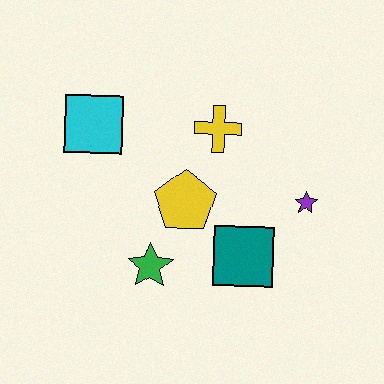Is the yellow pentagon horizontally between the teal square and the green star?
Yes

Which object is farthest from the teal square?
The cyan square is farthest from the teal square.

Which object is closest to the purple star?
The teal square is closest to the purple star.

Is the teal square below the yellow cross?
Yes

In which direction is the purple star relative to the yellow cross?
The purple star is to the right of the yellow cross.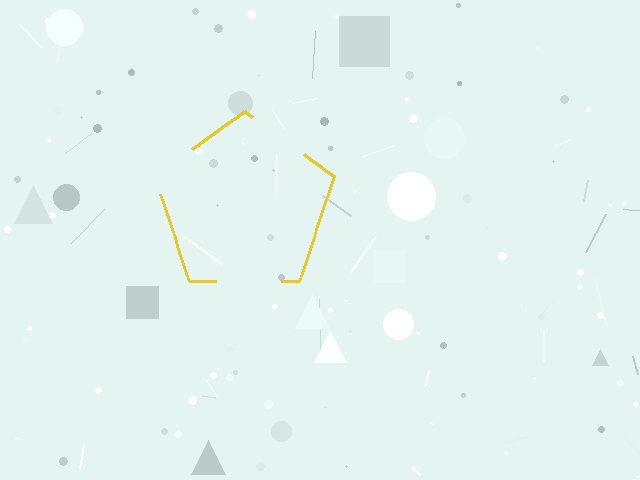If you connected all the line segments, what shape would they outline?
They would outline a pentagon.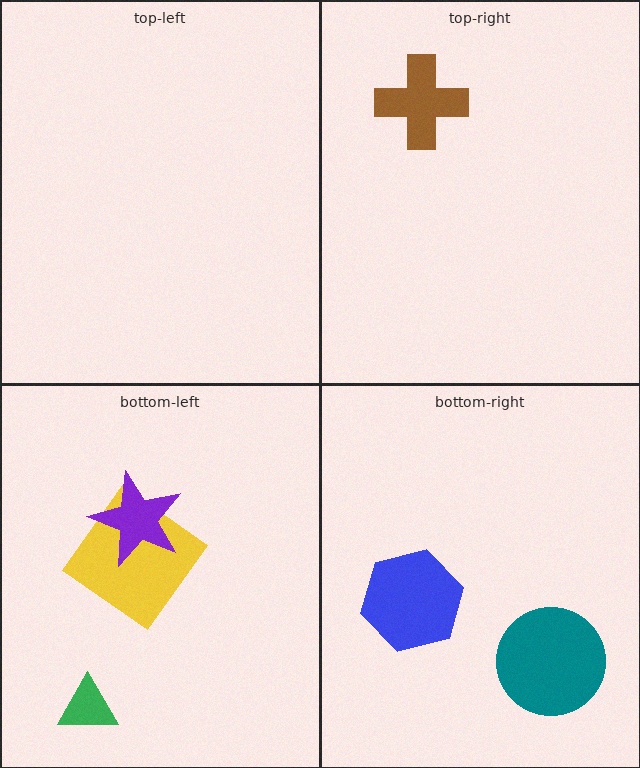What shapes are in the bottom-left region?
The yellow diamond, the green triangle, the purple star.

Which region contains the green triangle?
The bottom-left region.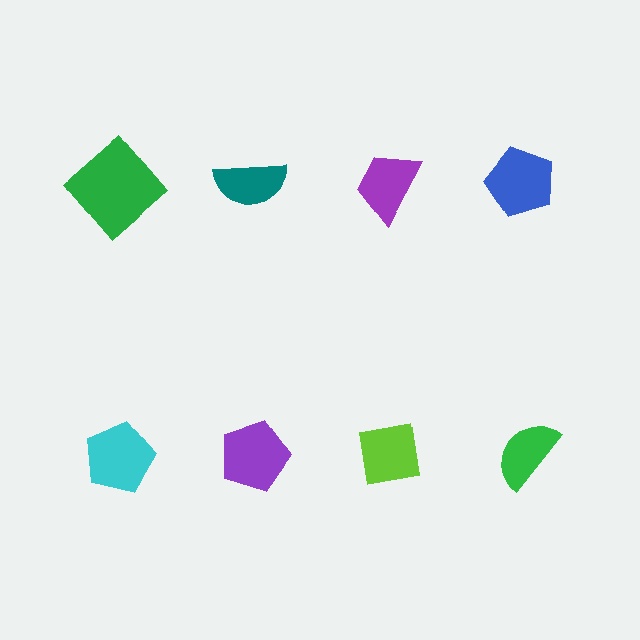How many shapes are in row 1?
4 shapes.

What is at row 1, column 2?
A teal semicircle.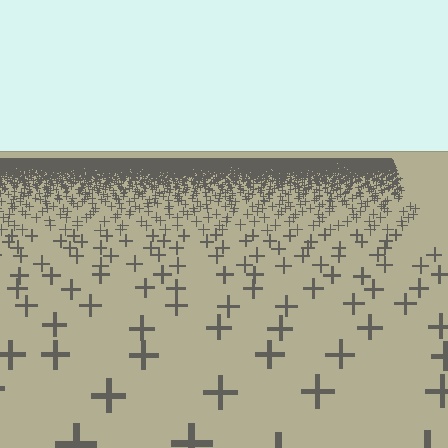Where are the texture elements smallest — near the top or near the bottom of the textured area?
Near the top.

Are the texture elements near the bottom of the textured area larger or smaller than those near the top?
Larger. Near the bottom, elements are closer to the viewer and appear at a bigger on-screen size.